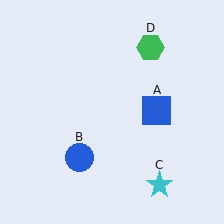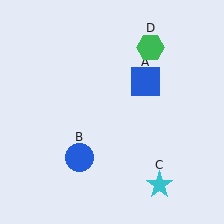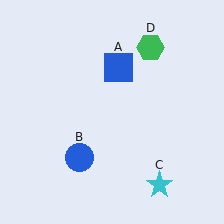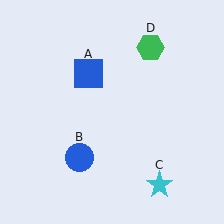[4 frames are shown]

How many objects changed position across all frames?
1 object changed position: blue square (object A).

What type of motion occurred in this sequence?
The blue square (object A) rotated counterclockwise around the center of the scene.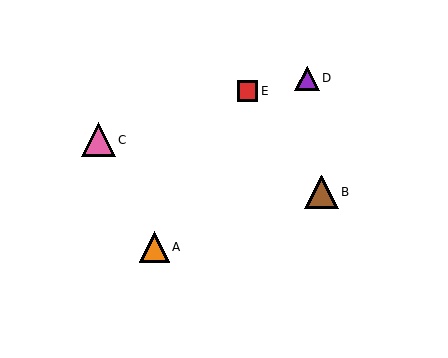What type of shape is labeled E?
Shape E is a red square.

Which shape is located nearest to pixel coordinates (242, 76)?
The red square (labeled E) at (248, 91) is nearest to that location.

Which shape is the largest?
The pink triangle (labeled C) is the largest.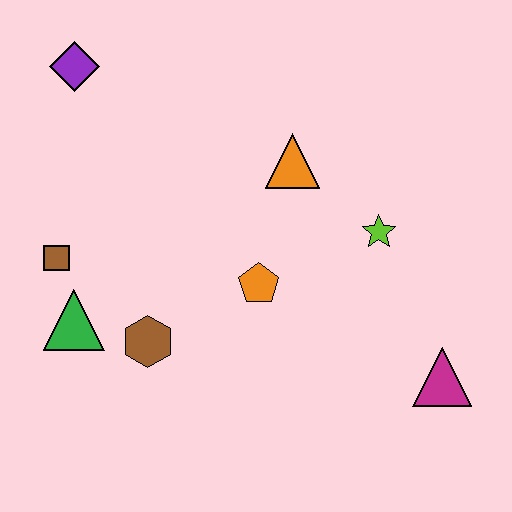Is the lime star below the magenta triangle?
No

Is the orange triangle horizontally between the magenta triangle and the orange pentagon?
Yes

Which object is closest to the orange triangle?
The lime star is closest to the orange triangle.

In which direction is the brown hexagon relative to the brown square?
The brown hexagon is to the right of the brown square.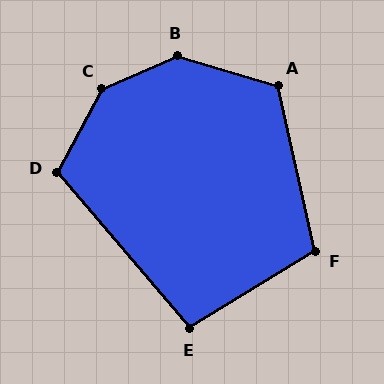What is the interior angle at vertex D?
Approximately 111 degrees (obtuse).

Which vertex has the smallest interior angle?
E, at approximately 99 degrees.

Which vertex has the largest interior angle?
C, at approximately 142 degrees.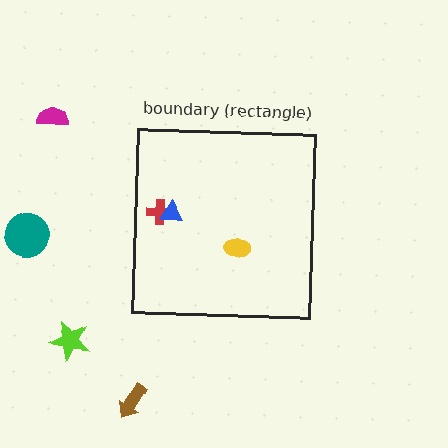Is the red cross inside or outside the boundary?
Inside.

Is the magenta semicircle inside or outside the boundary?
Outside.